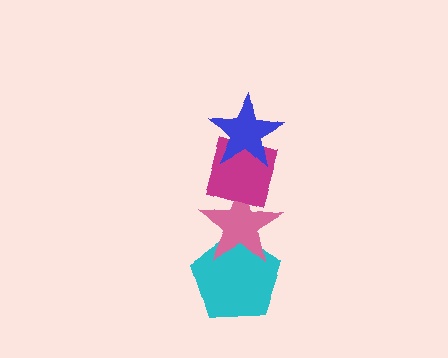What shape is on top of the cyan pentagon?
The pink star is on top of the cyan pentagon.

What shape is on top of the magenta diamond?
The blue star is on top of the magenta diamond.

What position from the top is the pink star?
The pink star is 3rd from the top.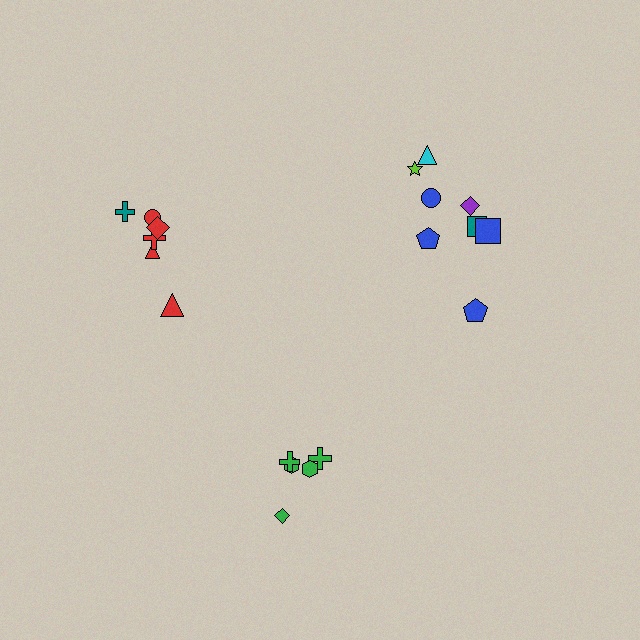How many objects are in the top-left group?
There are 6 objects.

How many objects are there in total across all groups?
There are 19 objects.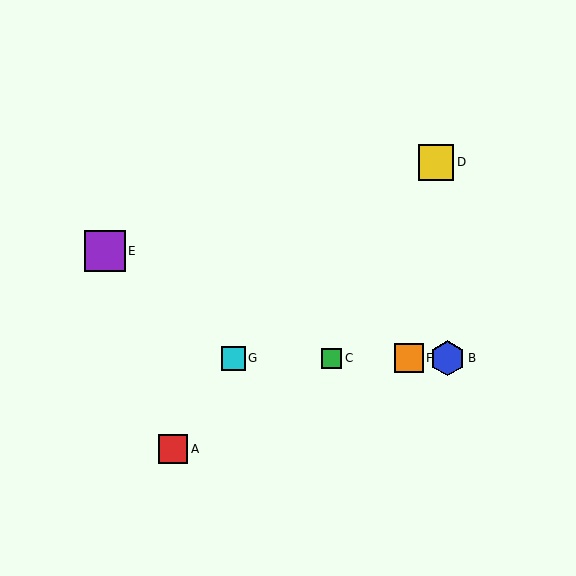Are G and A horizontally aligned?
No, G is at y≈358 and A is at y≈449.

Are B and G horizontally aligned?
Yes, both are at y≈358.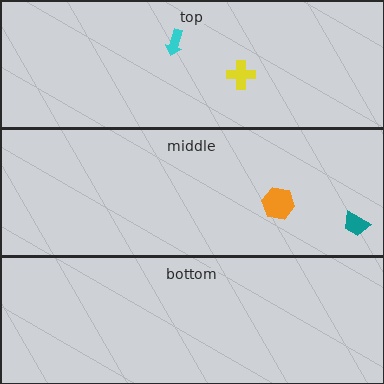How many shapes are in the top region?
2.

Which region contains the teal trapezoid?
The middle region.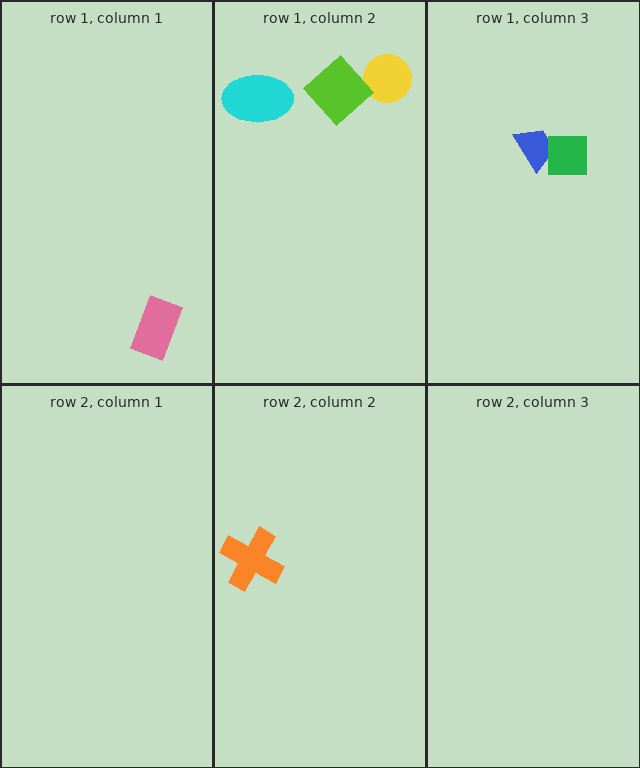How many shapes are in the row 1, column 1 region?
1.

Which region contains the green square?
The row 1, column 3 region.